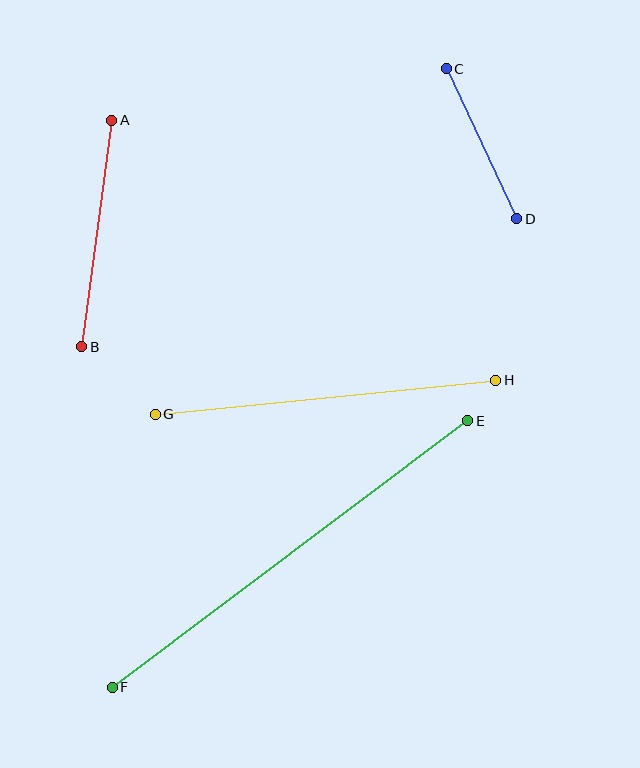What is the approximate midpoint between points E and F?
The midpoint is at approximately (290, 554) pixels.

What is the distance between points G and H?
The distance is approximately 342 pixels.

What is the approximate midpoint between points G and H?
The midpoint is at approximately (326, 397) pixels.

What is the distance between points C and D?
The distance is approximately 166 pixels.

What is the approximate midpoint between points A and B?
The midpoint is at approximately (97, 234) pixels.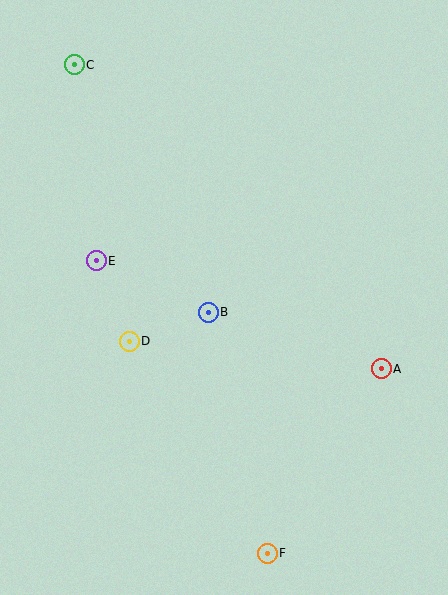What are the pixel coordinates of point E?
Point E is at (96, 261).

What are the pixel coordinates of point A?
Point A is at (381, 369).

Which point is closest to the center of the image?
Point B at (208, 312) is closest to the center.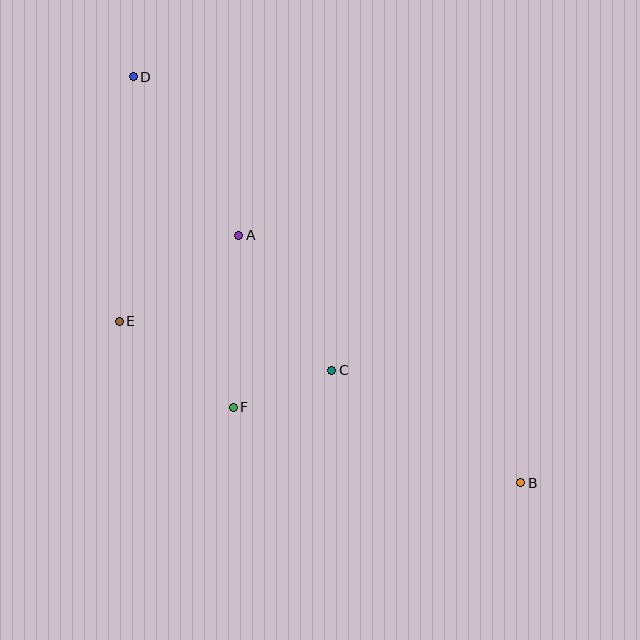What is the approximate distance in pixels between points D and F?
The distance between D and F is approximately 346 pixels.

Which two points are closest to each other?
Points C and F are closest to each other.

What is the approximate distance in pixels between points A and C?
The distance between A and C is approximately 164 pixels.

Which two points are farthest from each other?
Points B and D are farthest from each other.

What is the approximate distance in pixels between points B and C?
The distance between B and C is approximately 220 pixels.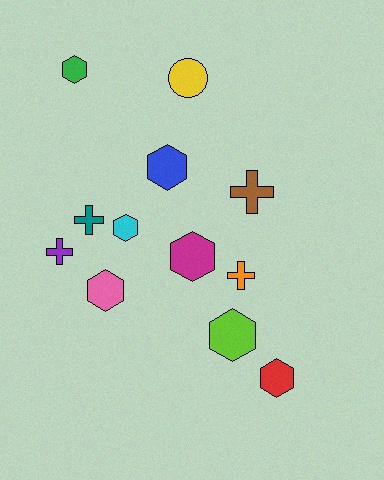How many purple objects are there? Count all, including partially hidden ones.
There is 1 purple object.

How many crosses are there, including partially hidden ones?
There are 4 crosses.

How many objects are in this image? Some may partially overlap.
There are 12 objects.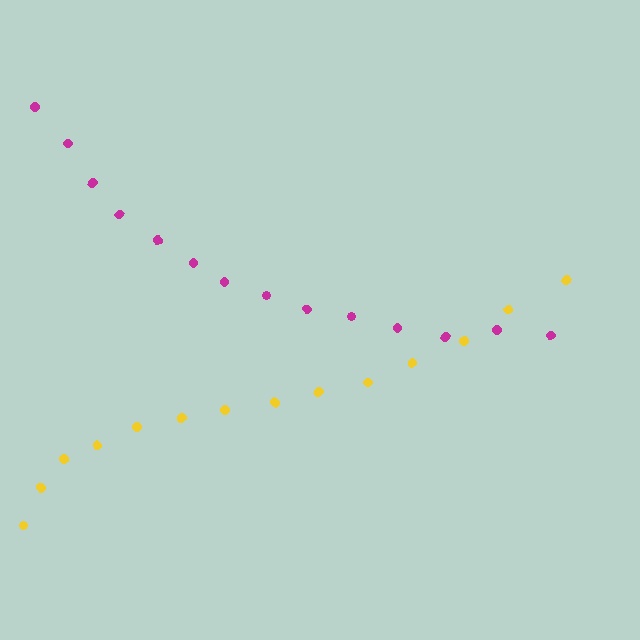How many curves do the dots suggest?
There are 2 distinct paths.